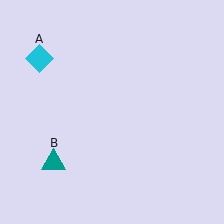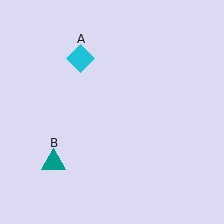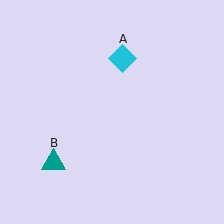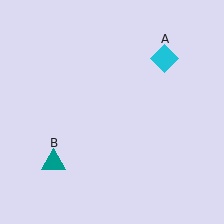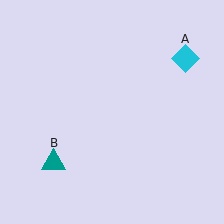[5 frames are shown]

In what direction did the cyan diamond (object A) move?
The cyan diamond (object A) moved right.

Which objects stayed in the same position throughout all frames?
Teal triangle (object B) remained stationary.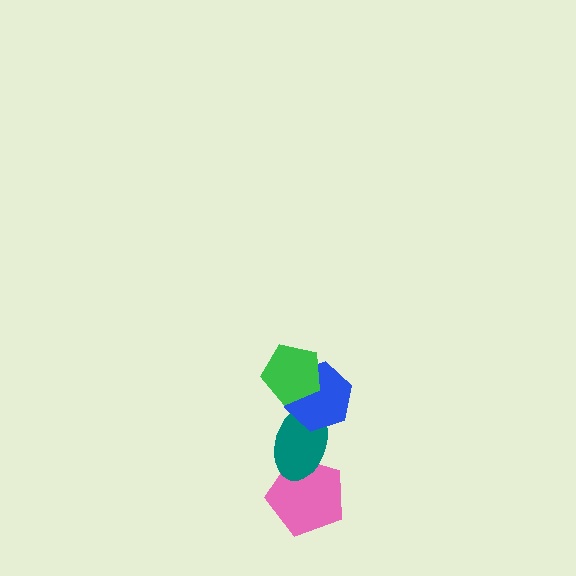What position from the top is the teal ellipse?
The teal ellipse is 3rd from the top.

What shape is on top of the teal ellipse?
The blue hexagon is on top of the teal ellipse.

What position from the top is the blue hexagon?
The blue hexagon is 2nd from the top.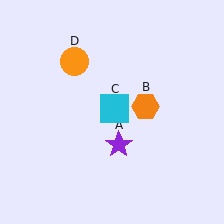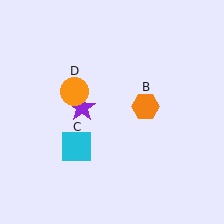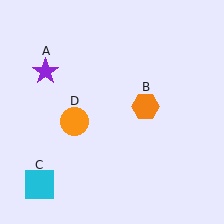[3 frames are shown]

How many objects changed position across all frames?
3 objects changed position: purple star (object A), cyan square (object C), orange circle (object D).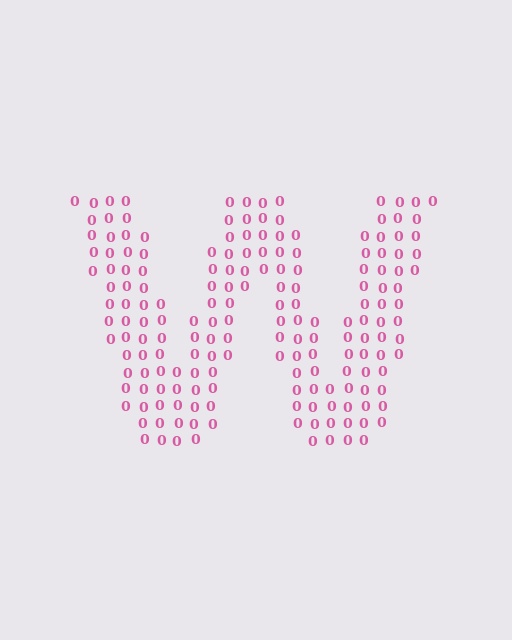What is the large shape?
The large shape is the letter W.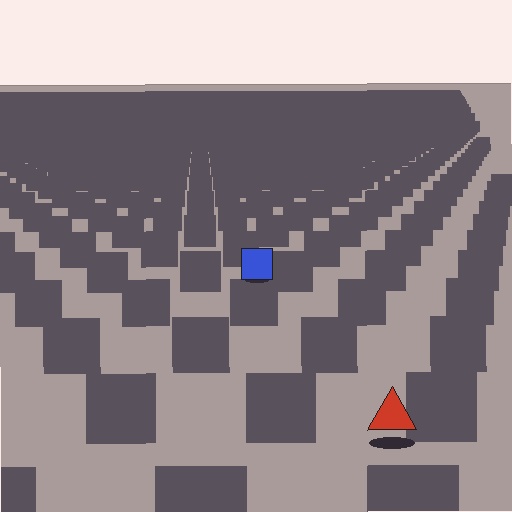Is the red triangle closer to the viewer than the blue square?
Yes. The red triangle is closer — you can tell from the texture gradient: the ground texture is coarser near it.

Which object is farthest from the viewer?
The blue square is farthest from the viewer. It appears smaller and the ground texture around it is denser.